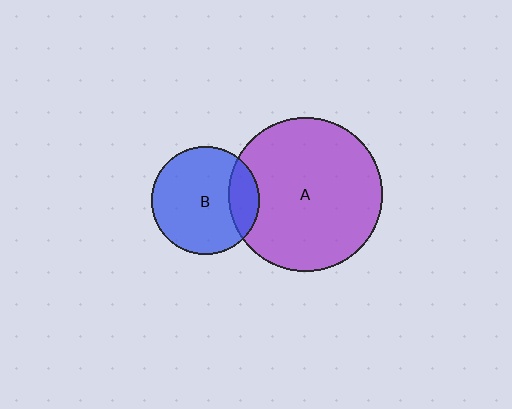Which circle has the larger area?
Circle A (purple).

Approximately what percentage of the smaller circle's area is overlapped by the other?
Approximately 20%.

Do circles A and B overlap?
Yes.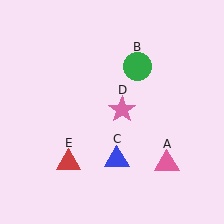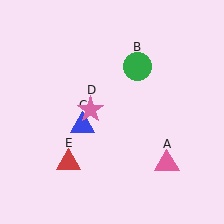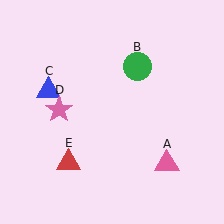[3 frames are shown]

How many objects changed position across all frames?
2 objects changed position: blue triangle (object C), pink star (object D).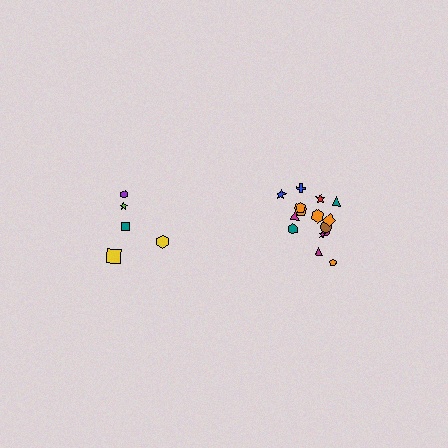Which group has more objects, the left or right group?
The right group.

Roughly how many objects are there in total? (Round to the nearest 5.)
Roughly 20 objects in total.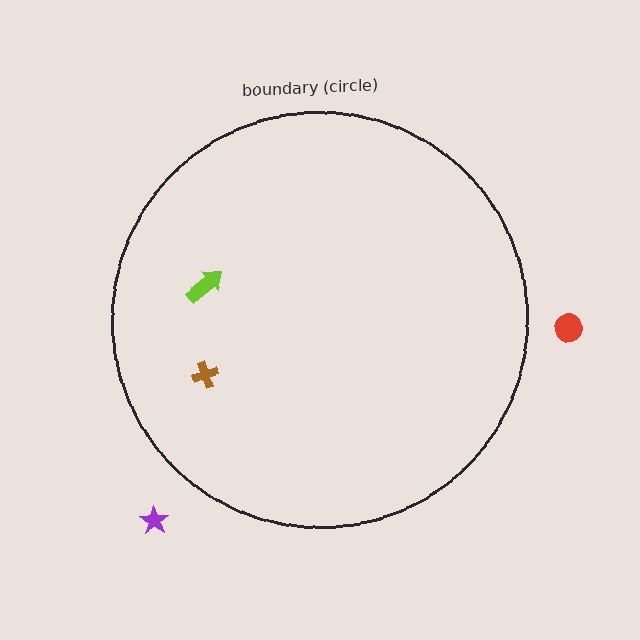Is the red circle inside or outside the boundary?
Outside.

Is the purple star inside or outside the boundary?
Outside.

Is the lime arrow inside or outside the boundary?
Inside.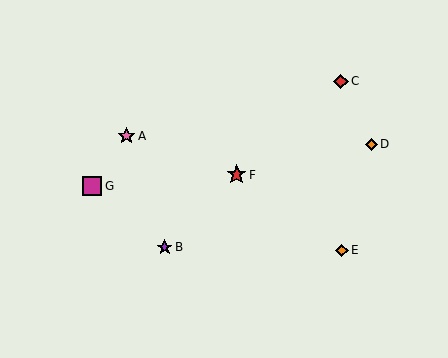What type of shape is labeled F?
Shape F is a red star.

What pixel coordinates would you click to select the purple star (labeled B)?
Click at (165, 247) to select the purple star B.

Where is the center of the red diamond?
The center of the red diamond is at (341, 81).